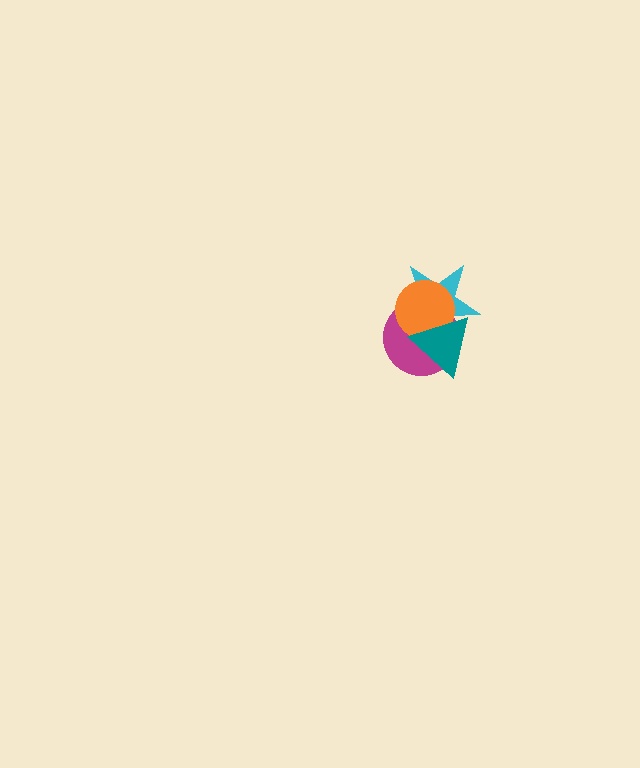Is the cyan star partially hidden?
Yes, it is partially covered by another shape.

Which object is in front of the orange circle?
The teal triangle is in front of the orange circle.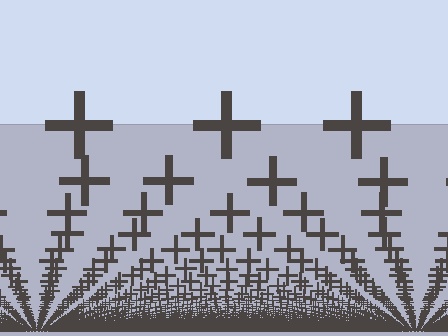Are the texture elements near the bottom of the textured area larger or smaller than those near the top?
Smaller. The gradient is inverted — elements near the bottom are smaller and denser.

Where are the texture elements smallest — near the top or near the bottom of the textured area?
Near the bottom.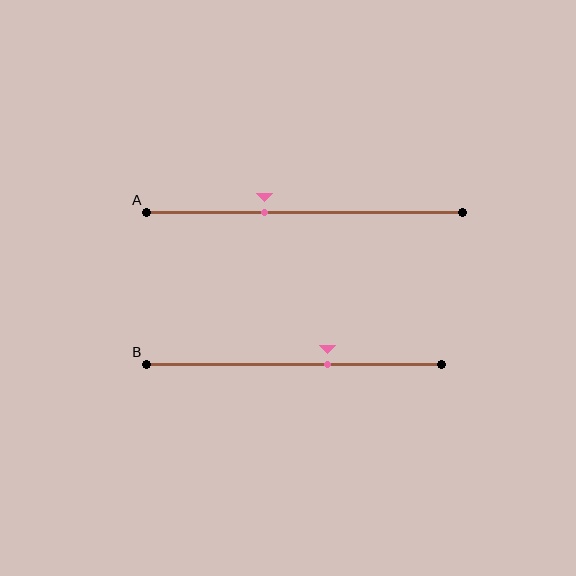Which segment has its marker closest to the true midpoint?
Segment B has its marker closest to the true midpoint.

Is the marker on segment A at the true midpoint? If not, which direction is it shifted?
No, the marker on segment A is shifted to the left by about 13% of the segment length.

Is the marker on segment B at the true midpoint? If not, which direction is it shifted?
No, the marker on segment B is shifted to the right by about 11% of the segment length.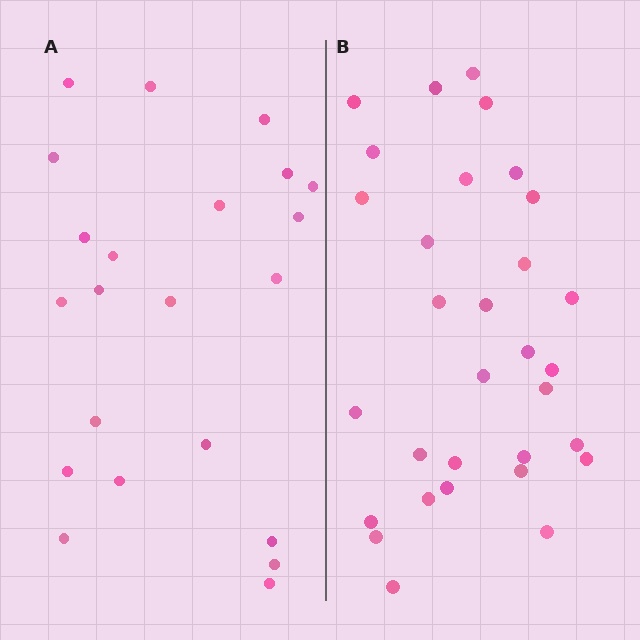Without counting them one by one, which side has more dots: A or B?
Region B (the right region) has more dots.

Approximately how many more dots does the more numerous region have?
Region B has roughly 8 or so more dots than region A.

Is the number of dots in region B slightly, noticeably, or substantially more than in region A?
Region B has noticeably more, but not dramatically so. The ratio is roughly 1.4 to 1.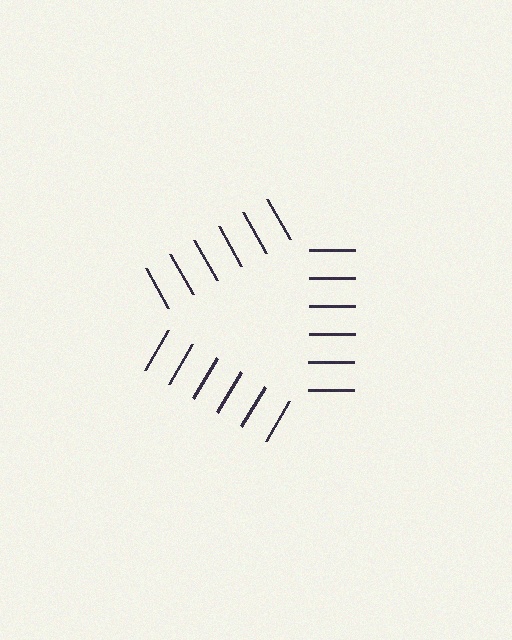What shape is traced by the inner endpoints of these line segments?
An illusory triangle — the line segments terminate on its edges but no continuous stroke is drawn.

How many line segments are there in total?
18 — 6 along each of the 3 edges.